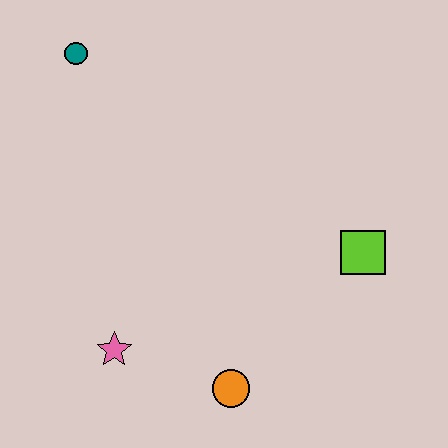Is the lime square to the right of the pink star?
Yes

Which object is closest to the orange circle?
The pink star is closest to the orange circle.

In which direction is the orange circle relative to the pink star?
The orange circle is to the right of the pink star.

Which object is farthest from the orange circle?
The teal circle is farthest from the orange circle.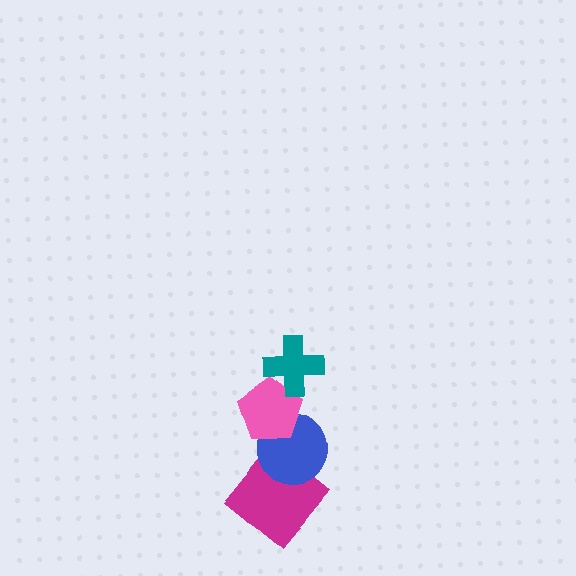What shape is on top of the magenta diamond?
The blue circle is on top of the magenta diamond.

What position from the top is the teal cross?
The teal cross is 1st from the top.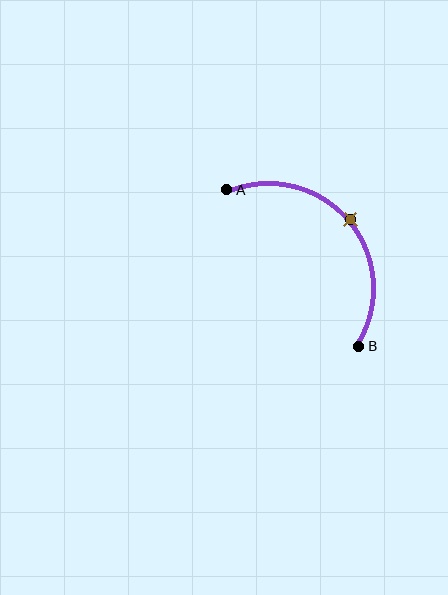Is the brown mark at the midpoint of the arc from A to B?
Yes. The brown mark lies on the arc at equal arc-length from both A and B — it is the arc midpoint.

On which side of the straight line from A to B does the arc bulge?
The arc bulges above and to the right of the straight line connecting A and B.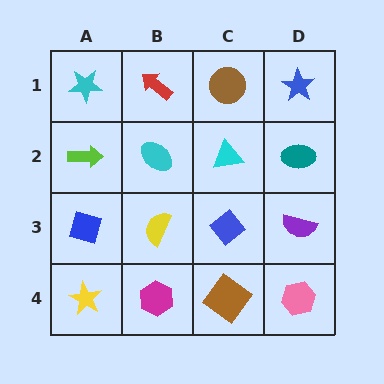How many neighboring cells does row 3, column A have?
3.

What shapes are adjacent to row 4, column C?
A blue diamond (row 3, column C), a magenta hexagon (row 4, column B), a pink hexagon (row 4, column D).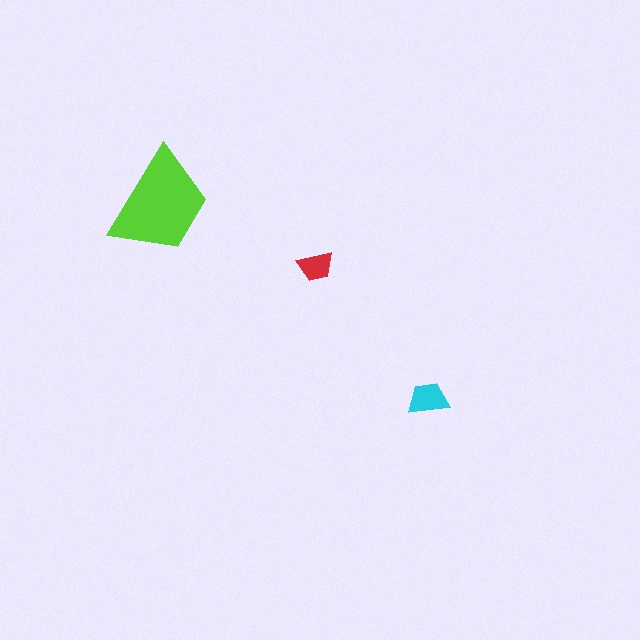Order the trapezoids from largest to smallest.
the lime one, the cyan one, the red one.